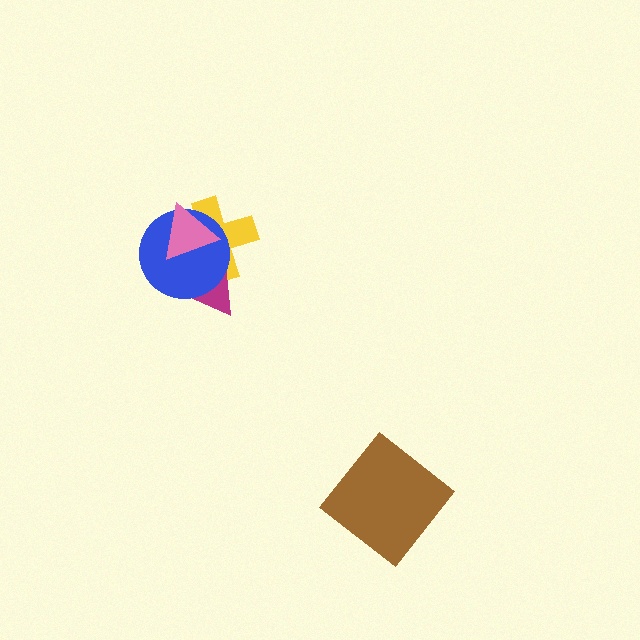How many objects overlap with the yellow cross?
3 objects overlap with the yellow cross.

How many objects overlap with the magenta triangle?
3 objects overlap with the magenta triangle.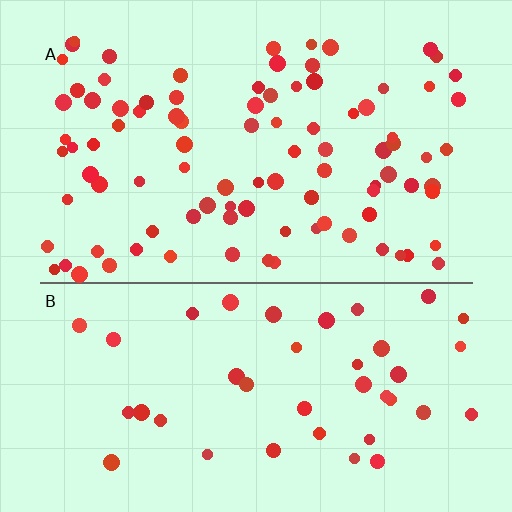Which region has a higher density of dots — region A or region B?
A (the top).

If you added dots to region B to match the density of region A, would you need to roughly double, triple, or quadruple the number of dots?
Approximately double.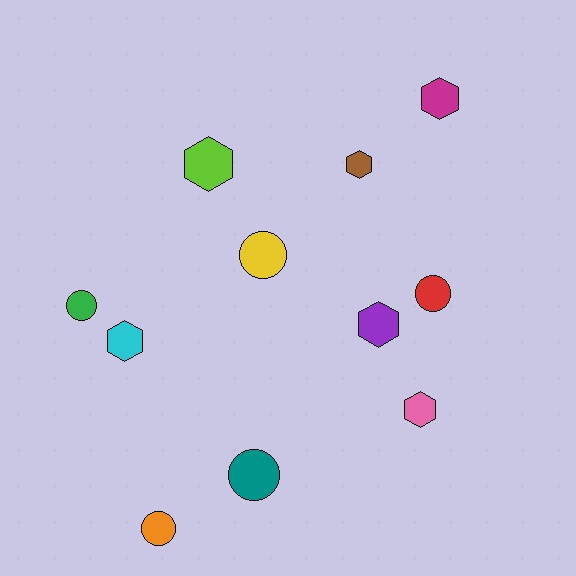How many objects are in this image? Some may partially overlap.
There are 11 objects.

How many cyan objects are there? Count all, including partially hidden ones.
There is 1 cyan object.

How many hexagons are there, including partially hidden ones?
There are 6 hexagons.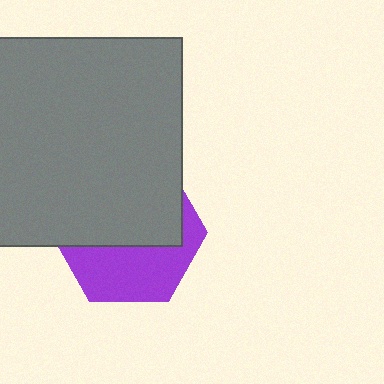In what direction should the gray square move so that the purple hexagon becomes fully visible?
The gray square should move up. That is the shortest direction to clear the overlap and leave the purple hexagon fully visible.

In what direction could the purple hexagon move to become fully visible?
The purple hexagon could move down. That would shift it out from behind the gray square entirely.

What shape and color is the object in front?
The object in front is a gray square.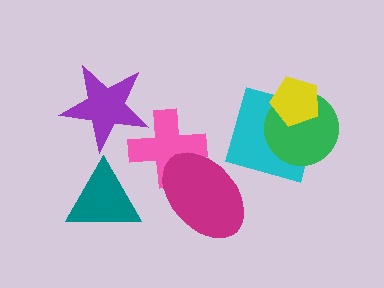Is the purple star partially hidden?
No, no other shape covers it.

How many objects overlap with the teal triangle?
0 objects overlap with the teal triangle.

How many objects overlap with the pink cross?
2 objects overlap with the pink cross.